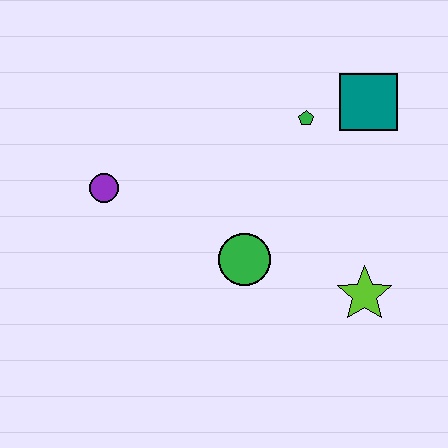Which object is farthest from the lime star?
The purple circle is farthest from the lime star.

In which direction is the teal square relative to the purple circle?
The teal square is to the right of the purple circle.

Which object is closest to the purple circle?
The green circle is closest to the purple circle.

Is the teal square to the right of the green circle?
Yes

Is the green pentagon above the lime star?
Yes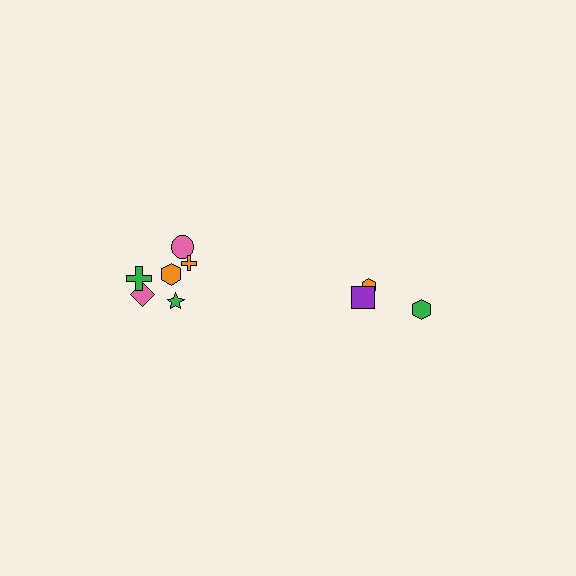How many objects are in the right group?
There are 3 objects.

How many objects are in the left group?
There are 6 objects.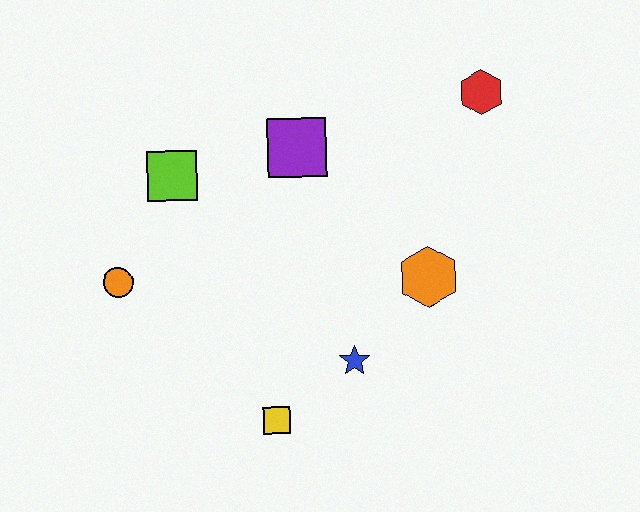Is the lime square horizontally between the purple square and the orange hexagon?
No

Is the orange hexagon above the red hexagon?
No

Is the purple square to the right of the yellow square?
Yes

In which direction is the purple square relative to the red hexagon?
The purple square is to the left of the red hexagon.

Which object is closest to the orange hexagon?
The blue star is closest to the orange hexagon.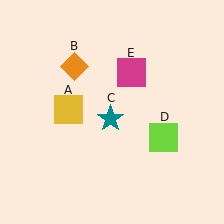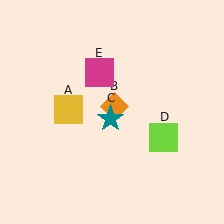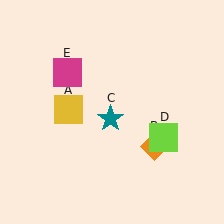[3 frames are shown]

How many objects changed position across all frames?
2 objects changed position: orange diamond (object B), magenta square (object E).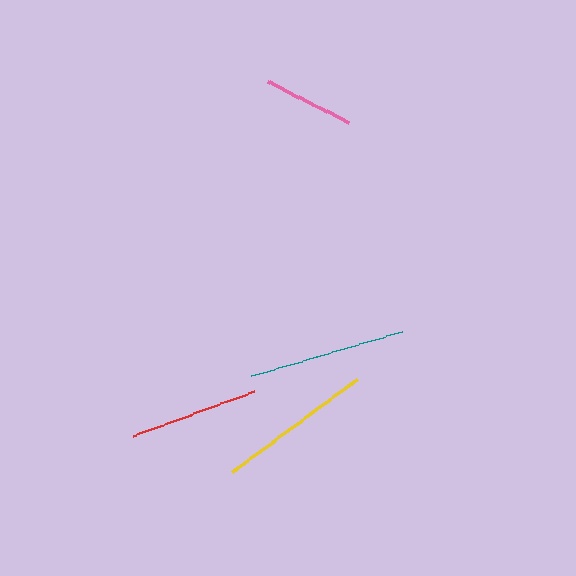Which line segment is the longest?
The teal line is the longest at approximately 157 pixels.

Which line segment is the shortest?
The pink line is the shortest at approximately 91 pixels.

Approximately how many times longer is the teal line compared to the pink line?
The teal line is approximately 1.7 times the length of the pink line.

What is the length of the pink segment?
The pink segment is approximately 91 pixels long.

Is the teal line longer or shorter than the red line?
The teal line is longer than the red line.